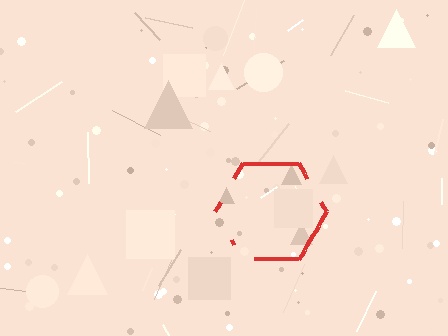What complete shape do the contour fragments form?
The contour fragments form a hexagon.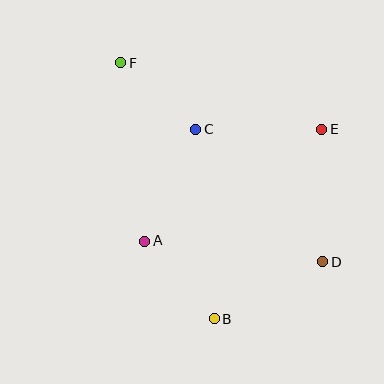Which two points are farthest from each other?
Points D and F are farthest from each other.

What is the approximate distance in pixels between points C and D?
The distance between C and D is approximately 184 pixels.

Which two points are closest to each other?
Points C and F are closest to each other.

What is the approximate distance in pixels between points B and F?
The distance between B and F is approximately 272 pixels.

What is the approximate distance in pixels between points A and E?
The distance between A and E is approximately 210 pixels.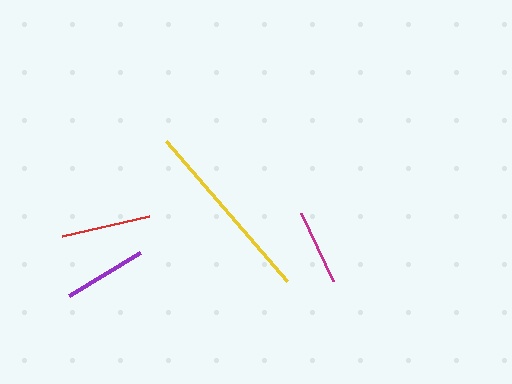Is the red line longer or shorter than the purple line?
The red line is longer than the purple line.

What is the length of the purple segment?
The purple segment is approximately 83 pixels long.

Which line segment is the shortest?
The magenta line is the shortest at approximately 75 pixels.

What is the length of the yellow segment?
The yellow segment is approximately 186 pixels long.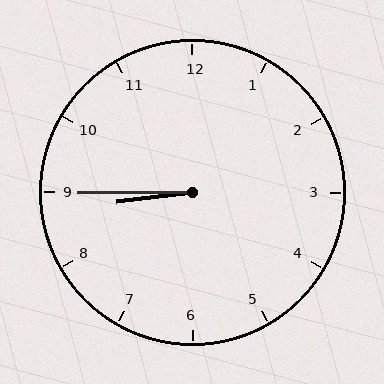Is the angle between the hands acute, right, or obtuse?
It is acute.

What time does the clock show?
8:45.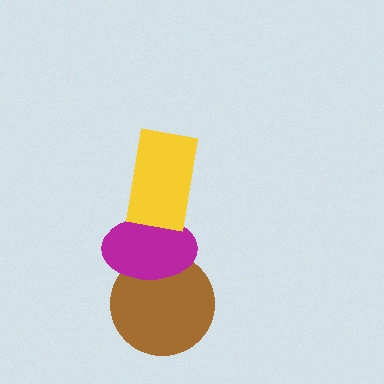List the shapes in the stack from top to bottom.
From top to bottom: the yellow rectangle, the magenta ellipse, the brown circle.